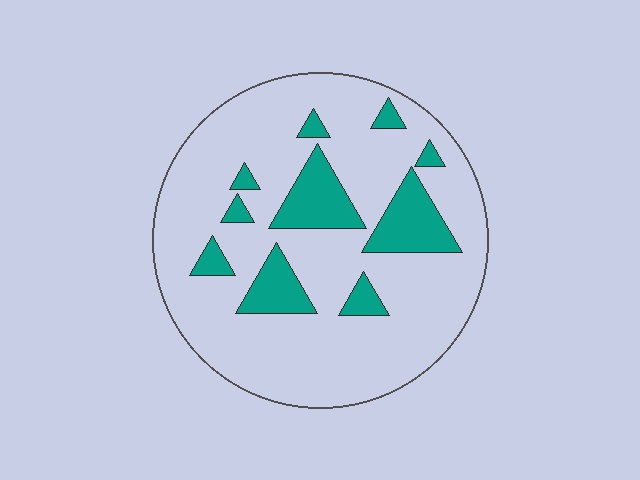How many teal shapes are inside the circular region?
10.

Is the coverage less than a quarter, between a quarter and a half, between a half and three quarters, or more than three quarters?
Less than a quarter.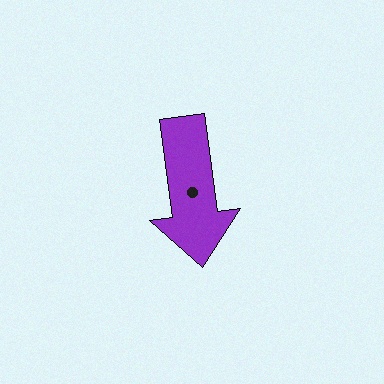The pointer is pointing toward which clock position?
Roughly 6 o'clock.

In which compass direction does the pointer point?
South.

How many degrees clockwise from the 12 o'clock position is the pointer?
Approximately 172 degrees.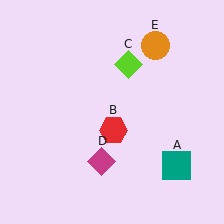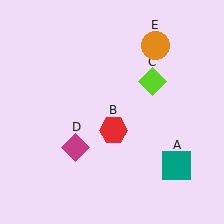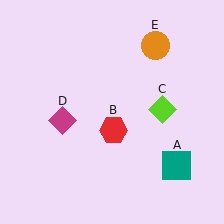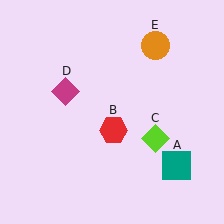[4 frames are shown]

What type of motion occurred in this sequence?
The lime diamond (object C), magenta diamond (object D) rotated clockwise around the center of the scene.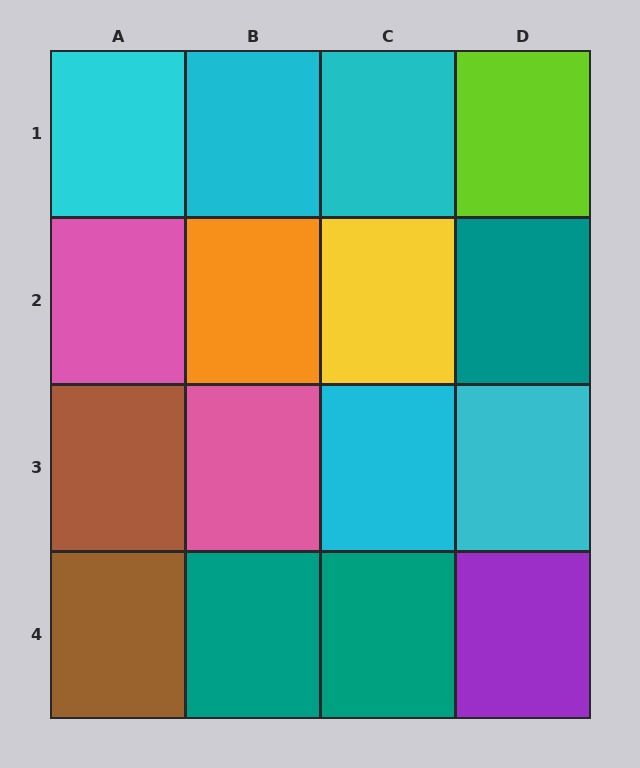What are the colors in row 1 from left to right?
Cyan, cyan, cyan, lime.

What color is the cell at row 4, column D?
Purple.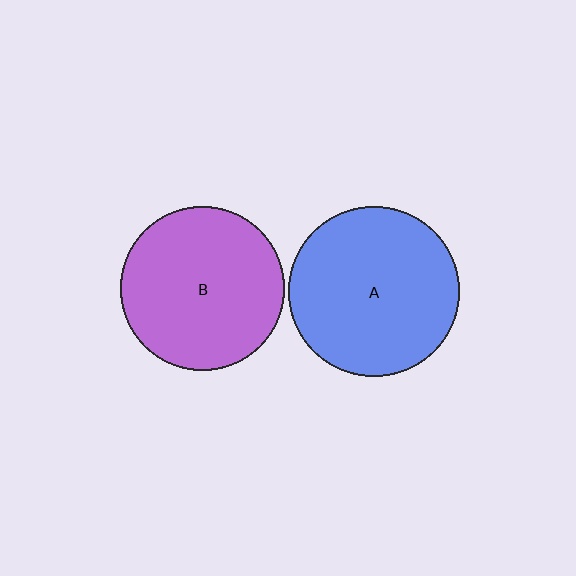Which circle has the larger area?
Circle A (blue).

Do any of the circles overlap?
No, none of the circles overlap.